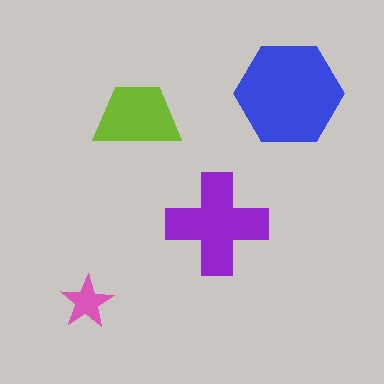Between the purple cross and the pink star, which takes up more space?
The purple cross.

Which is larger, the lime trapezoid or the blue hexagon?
The blue hexagon.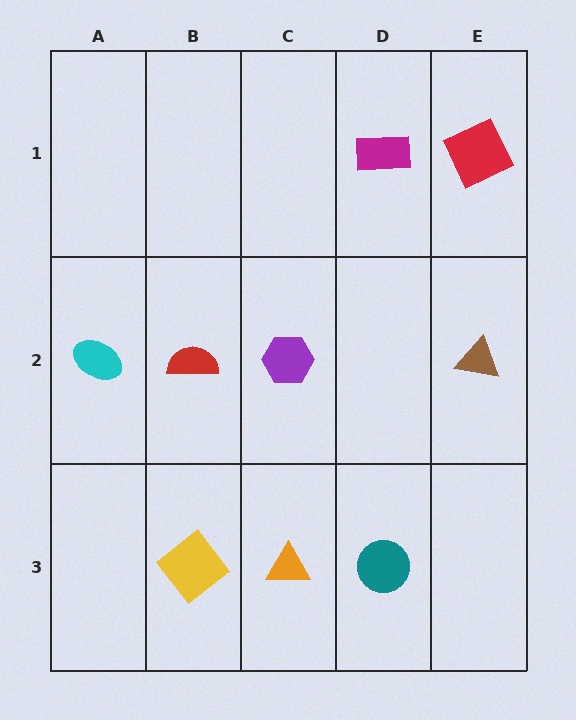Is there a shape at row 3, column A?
No, that cell is empty.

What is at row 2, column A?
A cyan ellipse.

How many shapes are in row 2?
4 shapes.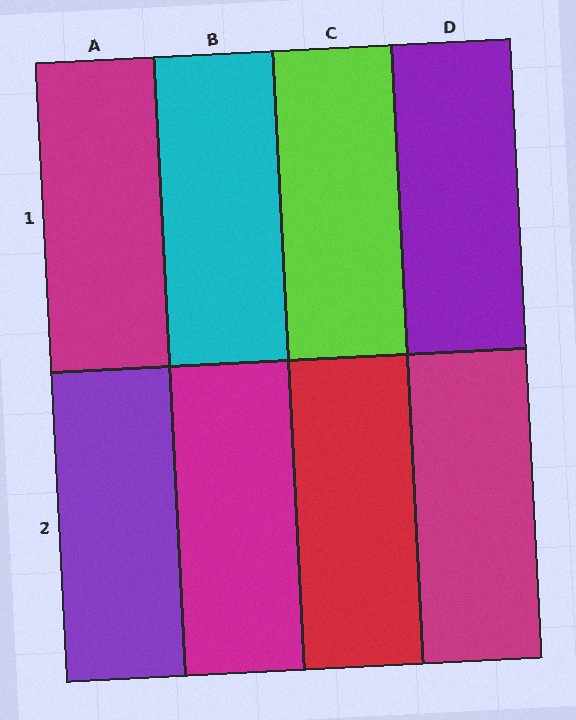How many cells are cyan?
1 cell is cyan.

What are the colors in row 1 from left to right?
Magenta, cyan, lime, purple.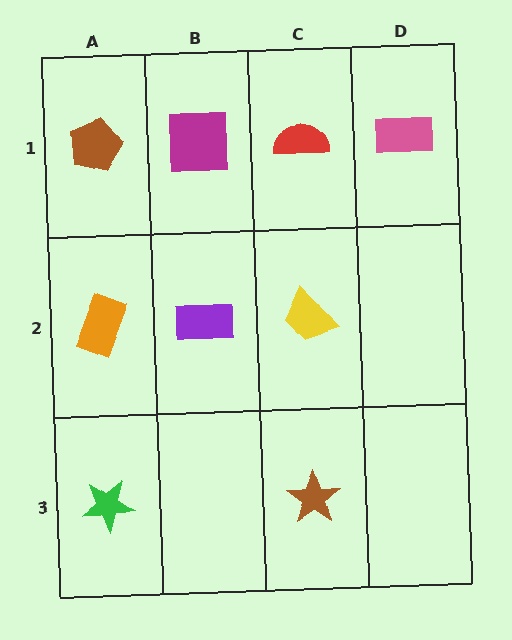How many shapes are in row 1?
4 shapes.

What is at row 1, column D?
A pink rectangle.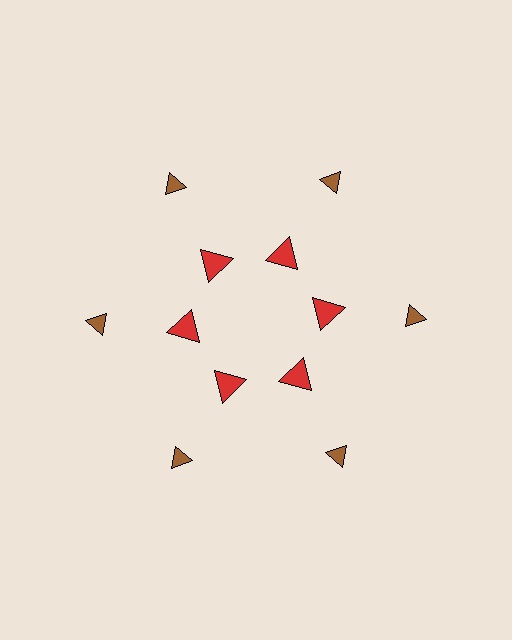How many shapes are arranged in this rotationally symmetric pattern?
There are 12 shapes, arranged in 6 groups of 2.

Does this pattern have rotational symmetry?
Yes, this pattern has 6-fold rotational symmetry. It looks the same after rotating 60 degrees around the center.